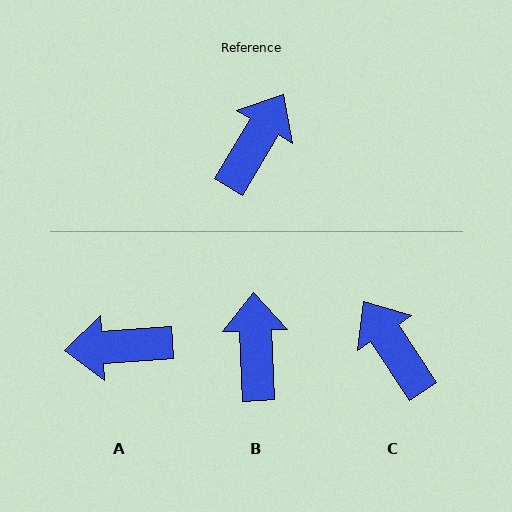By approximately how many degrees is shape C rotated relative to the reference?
Approximately 64 degrees counter-clockwise.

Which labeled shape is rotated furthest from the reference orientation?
A, about 125 degrees away.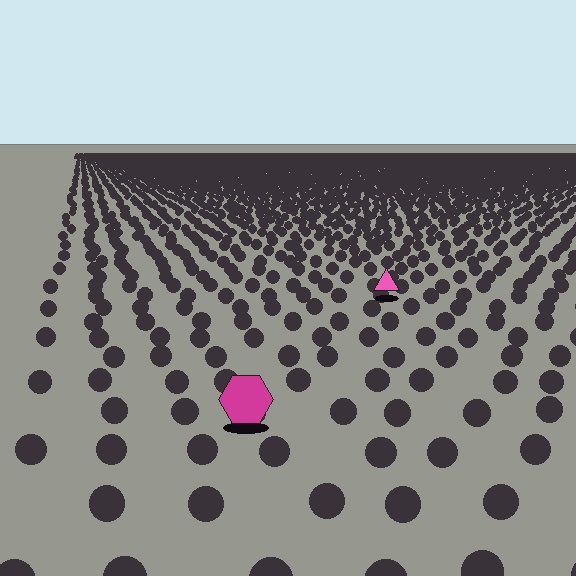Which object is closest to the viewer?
The magenta hexagon is closest. The texture marks near it are larger and more spread out.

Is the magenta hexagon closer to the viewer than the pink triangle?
Yes. The magenta hexagon is closer — you can tell from the texture gradient: the ground texture is coarser near it.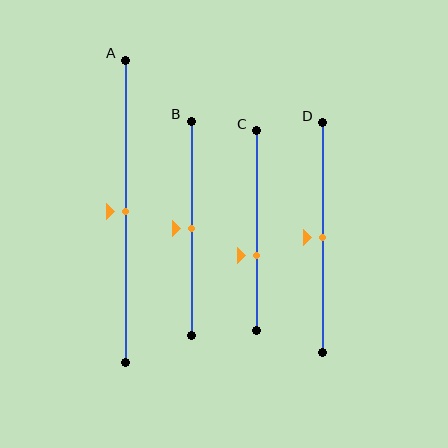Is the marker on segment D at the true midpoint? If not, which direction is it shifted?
Yes, the marker on segment D is at the true midpoint.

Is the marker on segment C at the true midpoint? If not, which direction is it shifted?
No, the marker on segment C is shifted downward by about 12% of the segment length.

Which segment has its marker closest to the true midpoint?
Segment A has its marker closest to the true midpoint.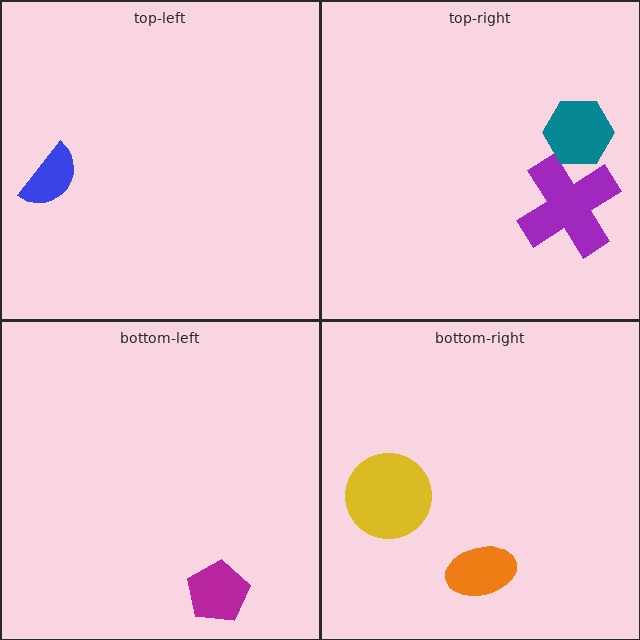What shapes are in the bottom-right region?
The orange ellipse, the yellow circle.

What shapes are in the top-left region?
The blue semicircle.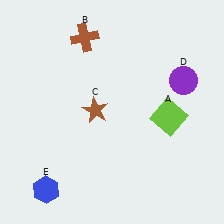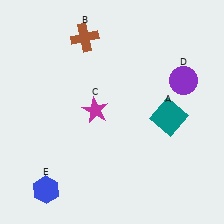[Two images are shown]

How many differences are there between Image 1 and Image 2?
There are 2 differences between the two images.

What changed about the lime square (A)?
In Image 1, A is lime. In Image 2, it changed to teal.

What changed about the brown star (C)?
In Image 1, C is brown. In Image 2, it changed to magenta.